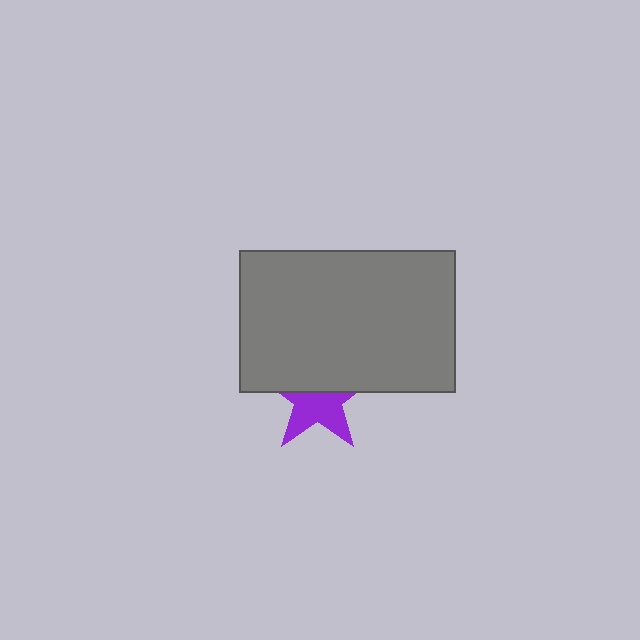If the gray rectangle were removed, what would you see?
You would see the complete purple star.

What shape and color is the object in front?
The object in front is a gray rectangle.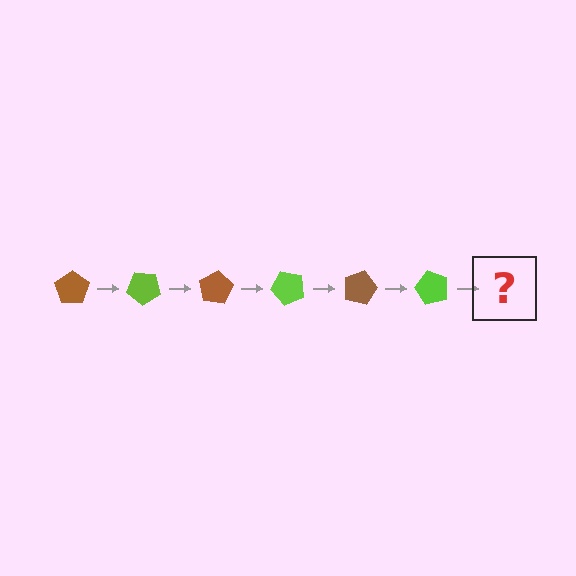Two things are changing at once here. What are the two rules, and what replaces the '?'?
The two rules are that it rotates 40 degrees each step and the color cycles through brown and lime. The '?' should be a brown pentagon, rotated 240 degrees from the start.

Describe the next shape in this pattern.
It should be a brown pentagon, rotated 240 degrees from the start.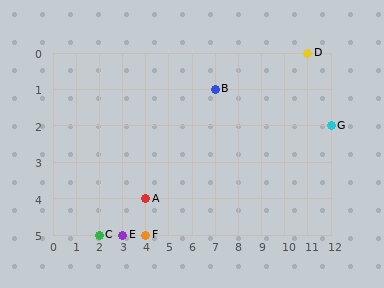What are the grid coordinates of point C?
Point C is at grid coordinates (2, 5).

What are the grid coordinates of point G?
Point G is at grid coordinates (12, 2).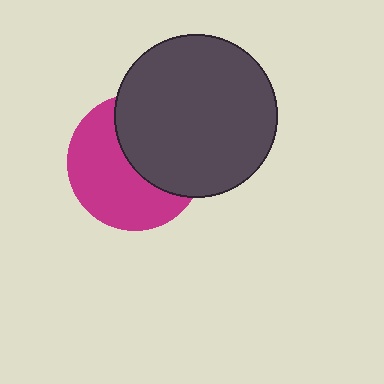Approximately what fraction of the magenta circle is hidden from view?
Roughly 46% of the magenta circle is hidden behind the dark gray circle.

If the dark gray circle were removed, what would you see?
You would see the complete magenta circle.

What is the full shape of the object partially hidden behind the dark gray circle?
The partially hidden object is a magenta circle.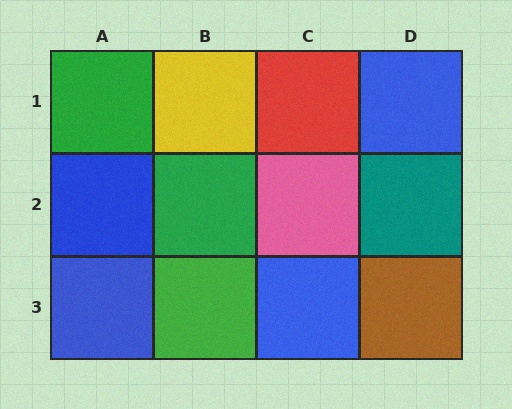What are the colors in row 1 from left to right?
Green, yellow, red, blue.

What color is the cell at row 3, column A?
Blue.